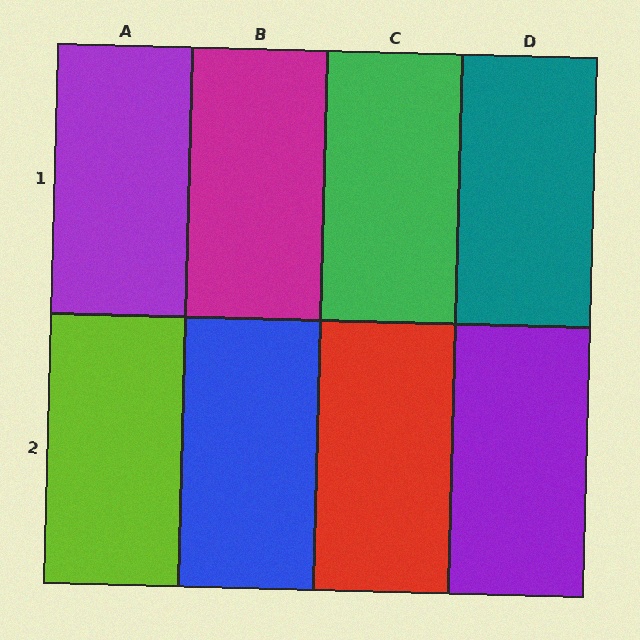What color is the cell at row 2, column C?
Red.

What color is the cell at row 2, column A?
Lime.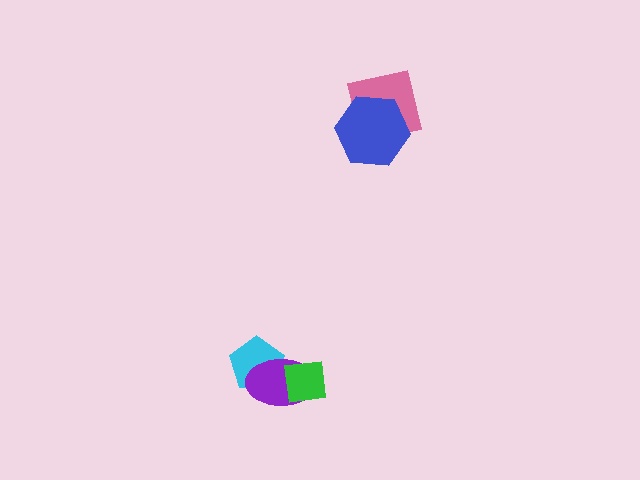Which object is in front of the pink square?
The blue hexagon is in front of the pink square.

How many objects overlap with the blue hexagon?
1 object overlaps with the blue hexagon.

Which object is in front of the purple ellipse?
The green square is in front of the purple ellipse.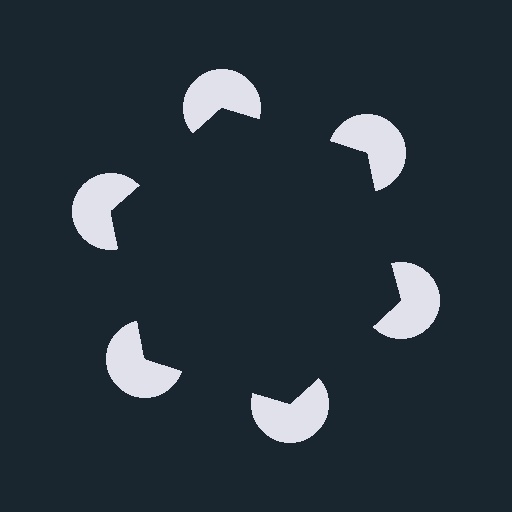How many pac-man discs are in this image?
There are 6 — one at each vertex of the illusory hexagon.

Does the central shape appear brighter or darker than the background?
It typically appears slightly darker than the background, even though no actual brightness change is drawn.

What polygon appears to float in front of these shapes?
An illusory hexagon — its edges are inferred from the aligned wedge cuts in the pac-man discs, not physically drawn.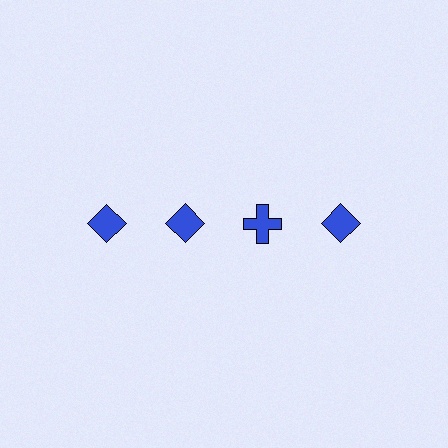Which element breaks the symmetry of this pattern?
The blue cross in the top row, center column breaks the symmetry. All other shapes are blue diamonds.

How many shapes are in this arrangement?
There are 4 shapes arranged in a grid pattern.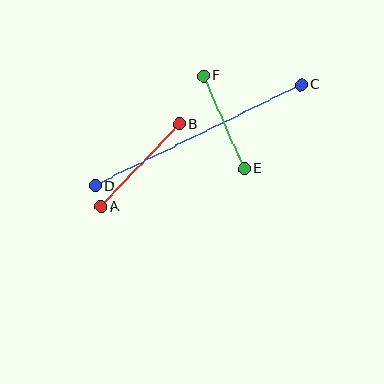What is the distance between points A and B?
The distance is approximately 113 pixels.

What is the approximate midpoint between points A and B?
The midpoint is at approximately (140, 166) pixels.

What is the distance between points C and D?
The distance is approximately 229 pixels.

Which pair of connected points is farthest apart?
Points C and D are farthest apart.